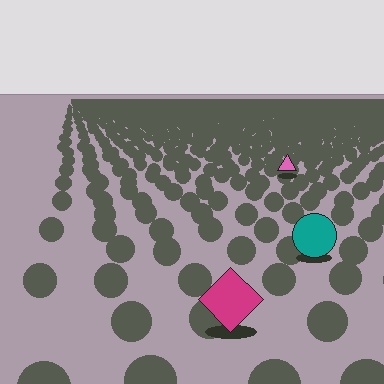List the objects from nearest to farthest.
From nearest to farthest: the magenta diamond, the teal circle, the pink triangle.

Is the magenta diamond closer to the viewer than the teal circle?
Yes. The magenta diamond is closer — you can tell from the texture gradient: the ground texture is coarser near it.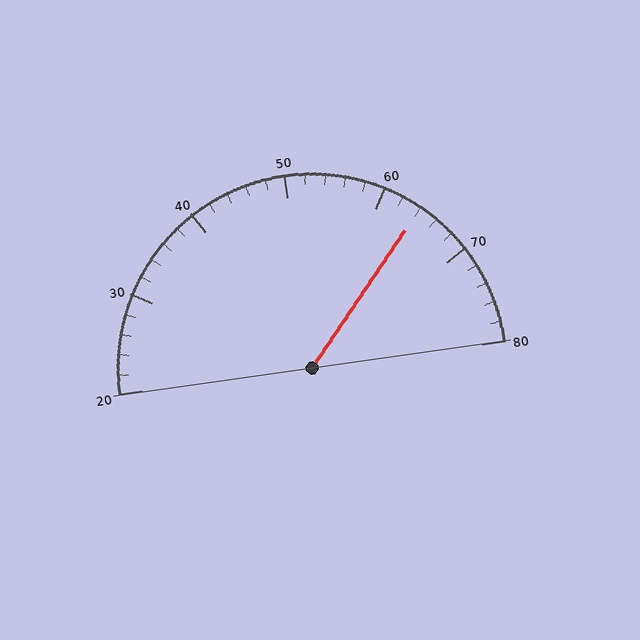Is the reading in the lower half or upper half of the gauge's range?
The reading is in the upper half of the range (20 to 80).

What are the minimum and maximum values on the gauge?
The gauge ranges from 20 to 80.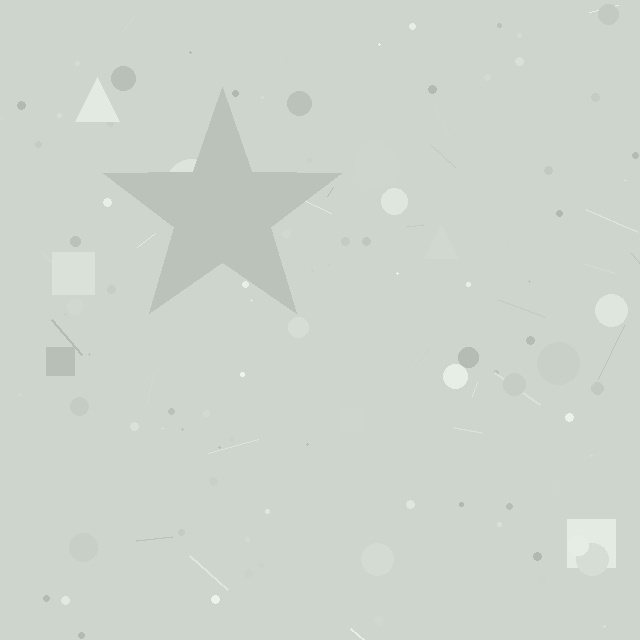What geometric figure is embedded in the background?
A star is embedded in the background.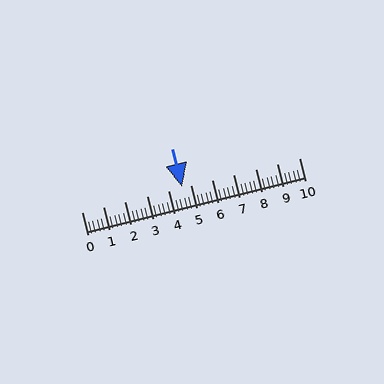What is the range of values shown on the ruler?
The ruler shows values from 0 to 10.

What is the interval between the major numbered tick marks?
The major tick marks are spaced 1 units apart.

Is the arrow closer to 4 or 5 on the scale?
The arrow is closer to 5.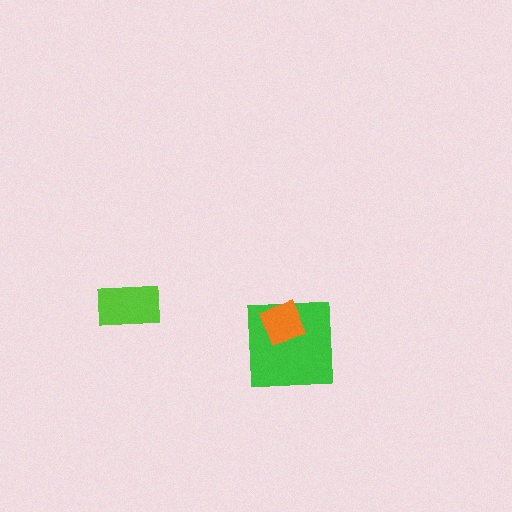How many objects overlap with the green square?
1 object overlaps with the green square.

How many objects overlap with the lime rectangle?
0 objects overlap with the lime rectangle.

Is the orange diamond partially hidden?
No, no other shape covers it.